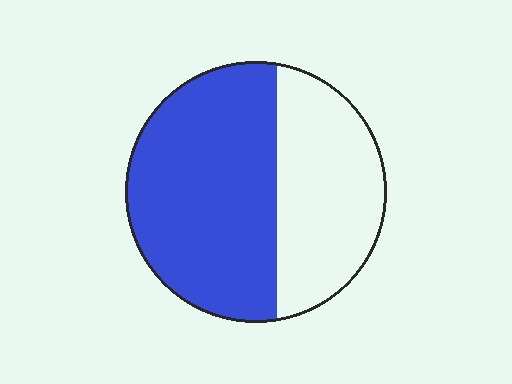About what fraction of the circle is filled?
About three fifths (3/5).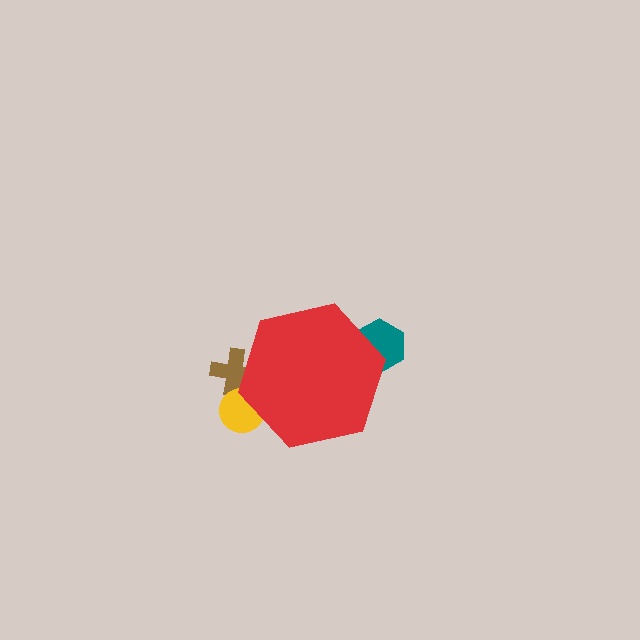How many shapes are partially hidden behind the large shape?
3 shapes are partially hidden.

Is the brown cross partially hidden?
Yes, the brown cross is partially hidden behind the red hexagon.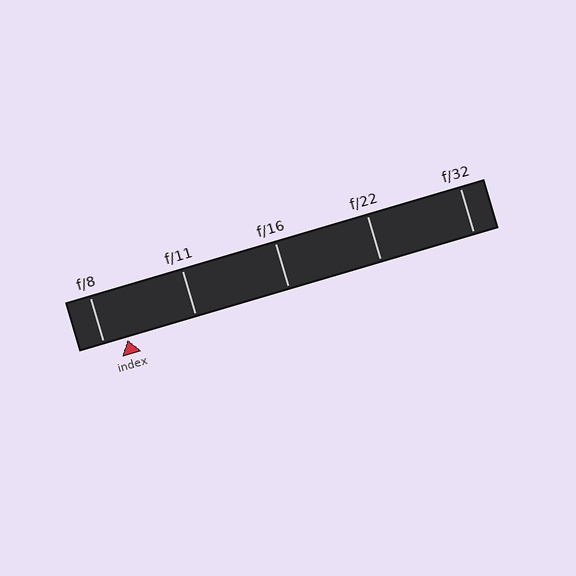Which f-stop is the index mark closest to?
The index mark is closest to f/8.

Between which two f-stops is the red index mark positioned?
The index mark is between f/8 and f/11.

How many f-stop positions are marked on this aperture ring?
There are 5 f-stop positions marked.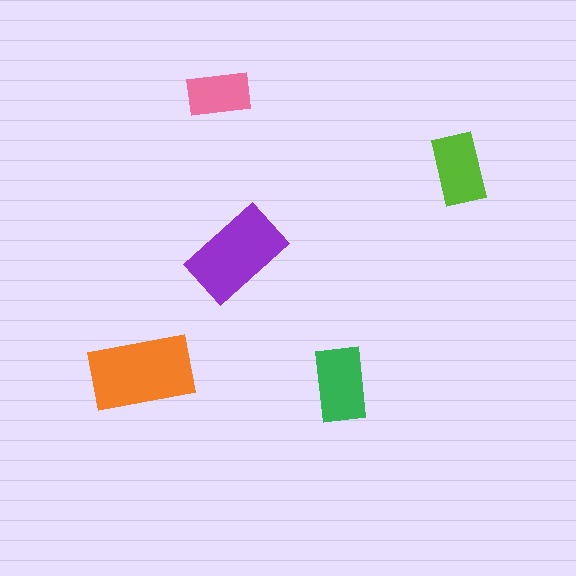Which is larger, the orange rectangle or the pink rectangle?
The orange one.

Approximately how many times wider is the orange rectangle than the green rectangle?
About 1.5 times wider.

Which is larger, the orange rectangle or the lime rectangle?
The orange one.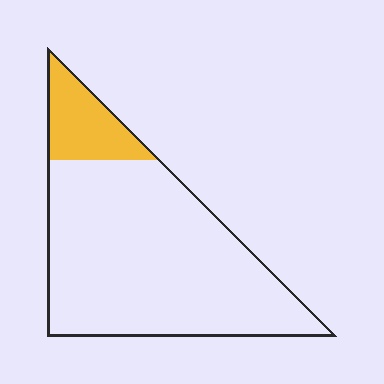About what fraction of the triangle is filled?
About one sixth (1/6).